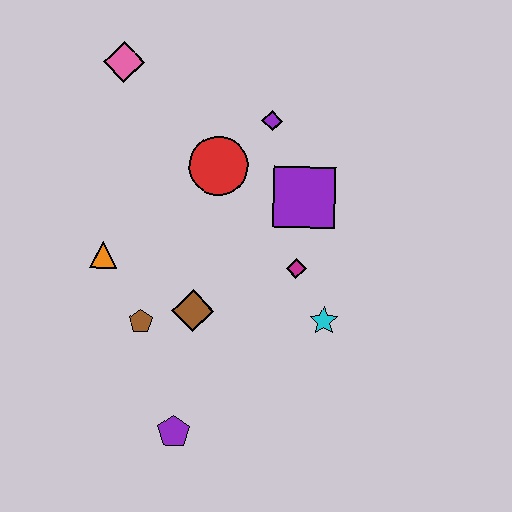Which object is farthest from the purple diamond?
The purple pentagon is farthest from the purple diamond.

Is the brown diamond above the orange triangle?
No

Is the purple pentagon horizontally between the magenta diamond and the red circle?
No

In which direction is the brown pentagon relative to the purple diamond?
The brown pentagon is below the purple diamond.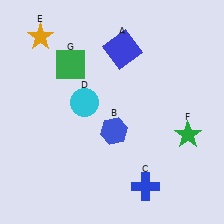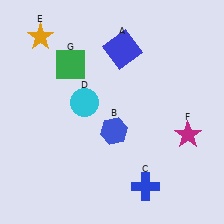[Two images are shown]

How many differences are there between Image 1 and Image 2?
There is 1 difference between the two images.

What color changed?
The star (F) changed from green in Image 1 to magenta in Image 2.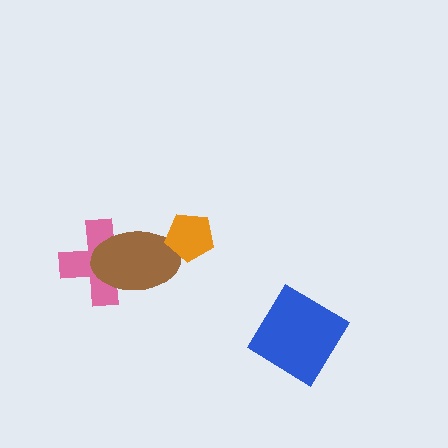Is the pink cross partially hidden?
Yes, it is partially covered by another shape.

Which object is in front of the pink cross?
The brown ellipse is in front of the pink cross.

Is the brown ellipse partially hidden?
Yes, it is partially covered by another shape.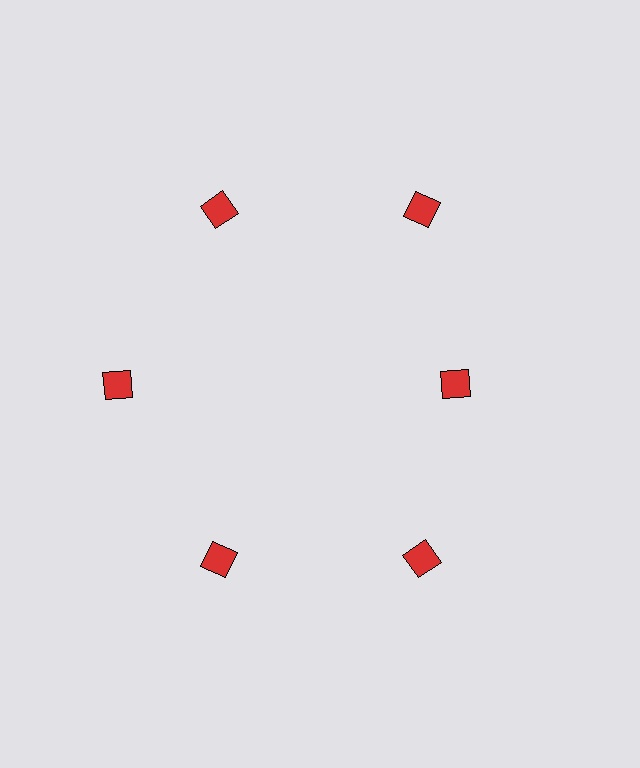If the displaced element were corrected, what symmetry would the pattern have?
It would have 6-fold rotational symmetry — the pattern would map onto itself every 60 degrees.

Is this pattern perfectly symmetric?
No. The 6 red squares are arranged in a ring, but one element near the 3 o'clock position is pulled inward toward the center, breaking the 6-fold rotational symmetry.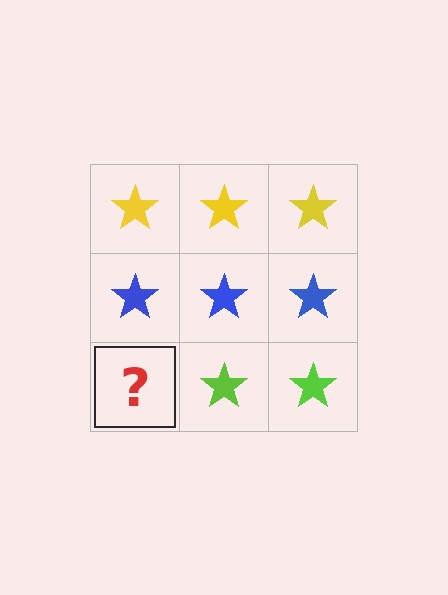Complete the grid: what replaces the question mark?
The question mark should be replaced with a lime star.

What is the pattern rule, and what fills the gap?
The rule is that each row has a consistent color. The gap should be filled with a lime star.